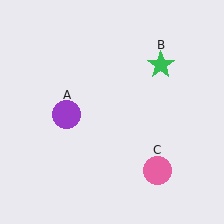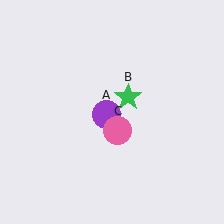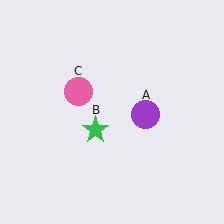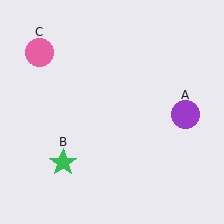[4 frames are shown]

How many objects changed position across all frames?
3 objects changed position: purple circle (object A), green star (object B), pink circle (object C).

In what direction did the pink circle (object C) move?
The pink circle (object C) moved up and to the left.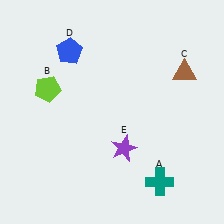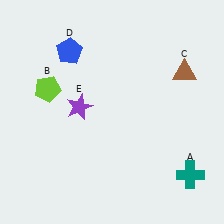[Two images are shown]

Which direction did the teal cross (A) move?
The teal cross (A) moved right.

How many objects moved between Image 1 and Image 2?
2 objects moved between the two images.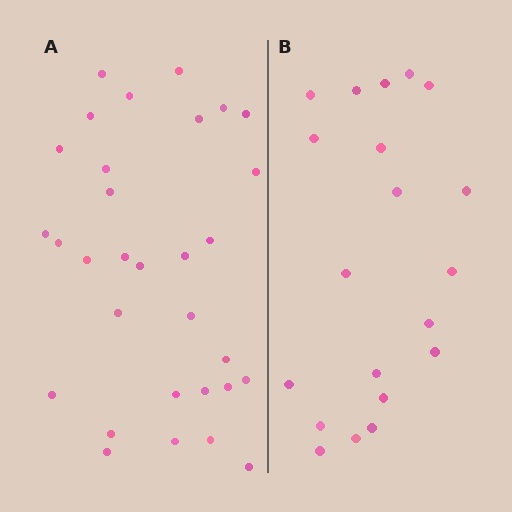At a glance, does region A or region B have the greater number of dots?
Region A (the left region) has more dots.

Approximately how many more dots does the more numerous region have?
Region A has roughly 12 or so more dots than region B.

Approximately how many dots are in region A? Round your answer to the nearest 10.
About 30 dots. (The exact count is 31, which rounds to 30.)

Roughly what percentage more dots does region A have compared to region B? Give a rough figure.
About 55% more.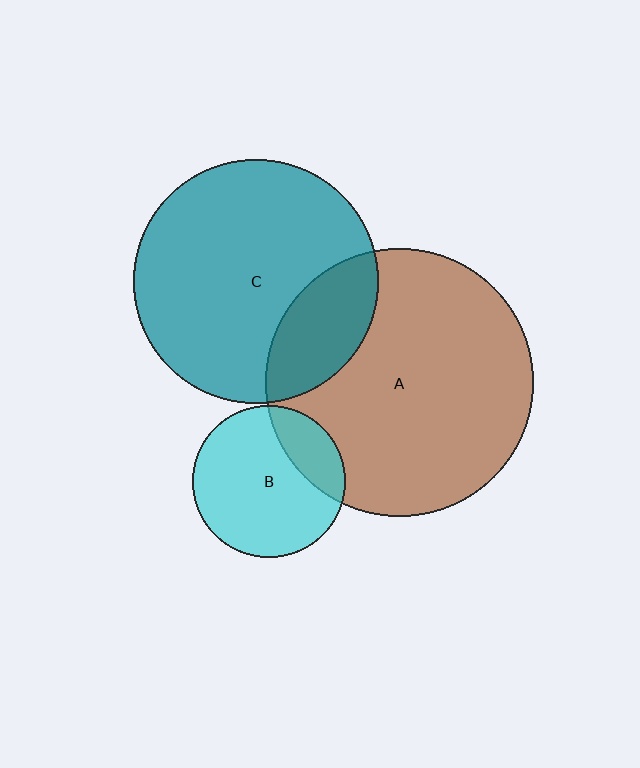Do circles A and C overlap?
Yes.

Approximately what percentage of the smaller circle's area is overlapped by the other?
Approximately 20%.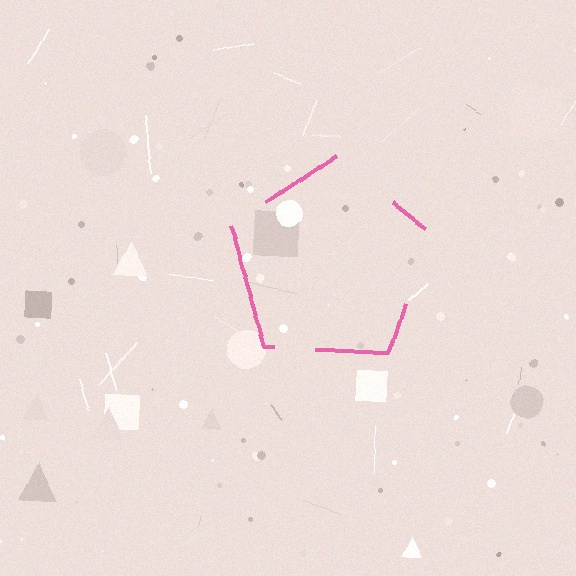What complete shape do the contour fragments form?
The contour fragments form a pentagon.